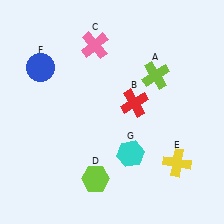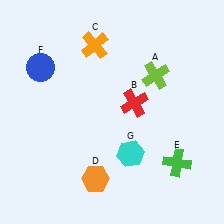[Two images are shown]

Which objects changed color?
C changed from pink to orange. D changed from lime to orange. E changed from yellow to green.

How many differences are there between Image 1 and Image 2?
There are 3 differences between the two images.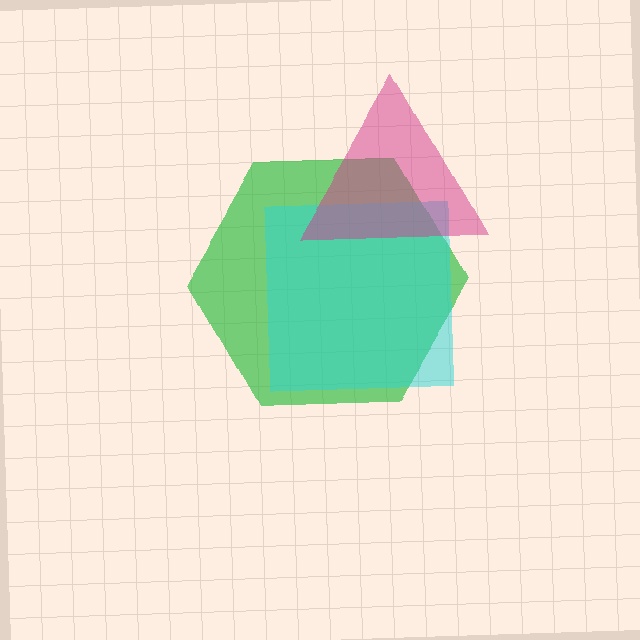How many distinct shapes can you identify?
There are 3 distinct shapes: a green hexagon, a cyan square, a magenta triangle.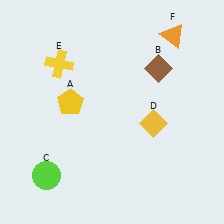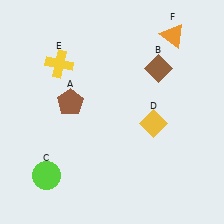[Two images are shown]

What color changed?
The pentagon (A) changed from yellow in Image 1 to brown in Image 2.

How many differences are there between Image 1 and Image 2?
There is 1 difference between the two images.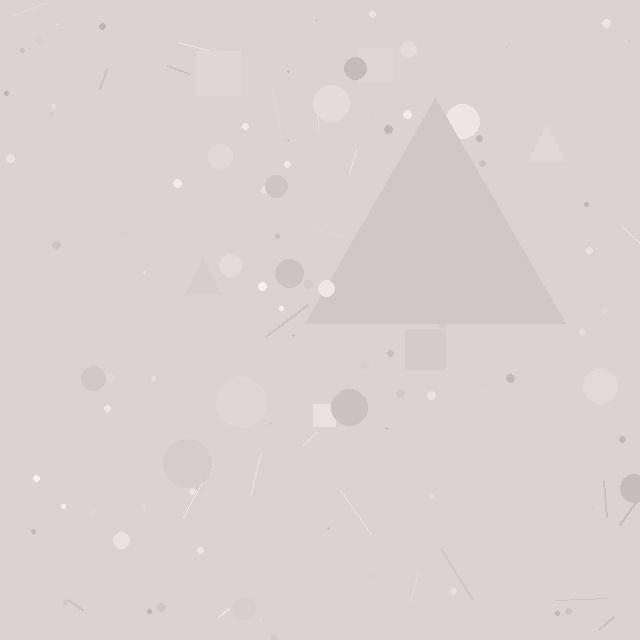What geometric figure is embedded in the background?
A triangle is embedded in the background.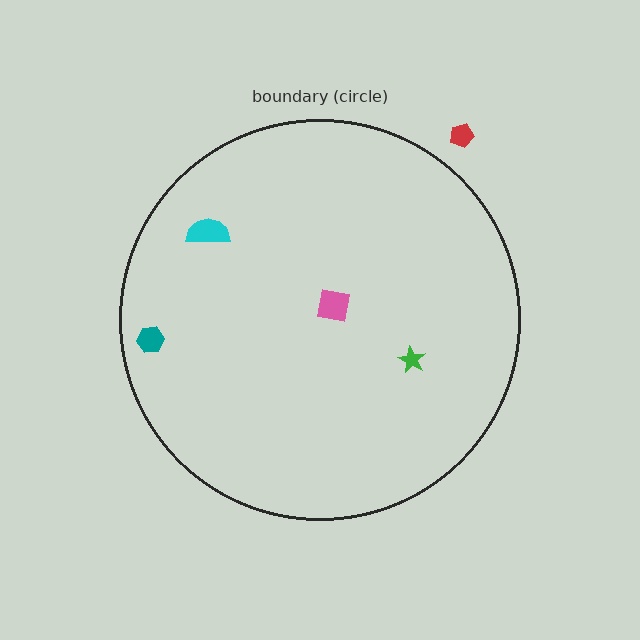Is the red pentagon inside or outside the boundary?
Outside.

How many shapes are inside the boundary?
4 inside, 1 outside.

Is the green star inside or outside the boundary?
Inside.